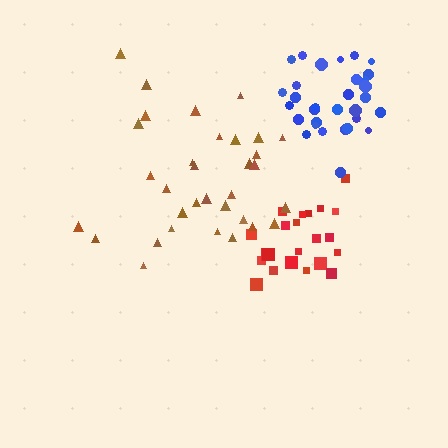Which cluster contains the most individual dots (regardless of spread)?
Brown (34).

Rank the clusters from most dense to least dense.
blue, red, brown.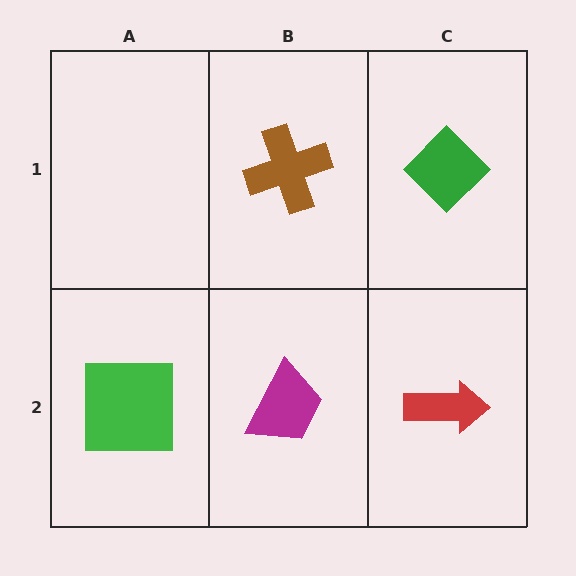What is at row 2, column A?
A green square.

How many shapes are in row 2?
3 shapes.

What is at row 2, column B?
A magenta trapezoid.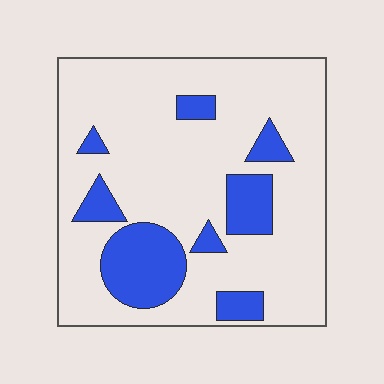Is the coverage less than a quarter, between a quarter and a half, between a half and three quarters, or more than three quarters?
Less than a quarter.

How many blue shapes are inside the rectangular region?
8.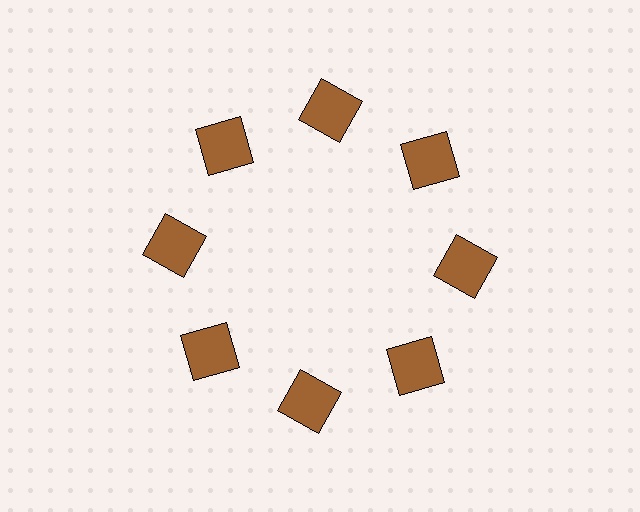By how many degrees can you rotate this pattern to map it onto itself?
The pattern maps onto itself every 45 degrees of rotation.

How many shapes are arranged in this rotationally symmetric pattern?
There are 8 shapes, arranged in 8 groups of 1.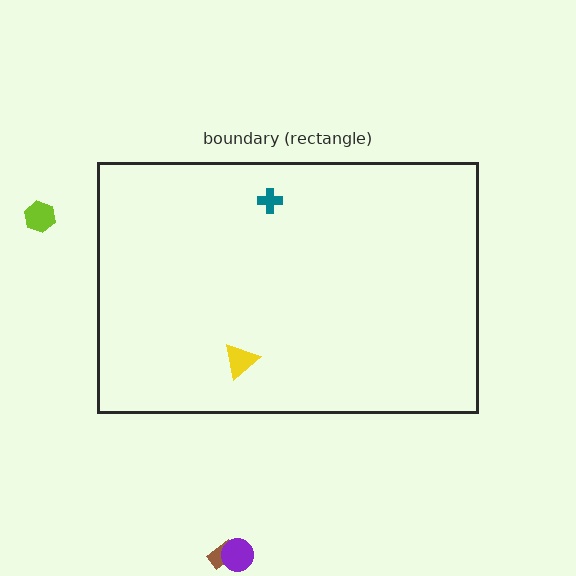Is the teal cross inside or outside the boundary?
Inside.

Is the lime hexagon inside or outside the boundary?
Outside.